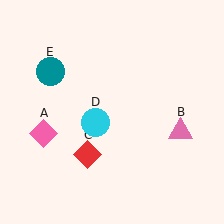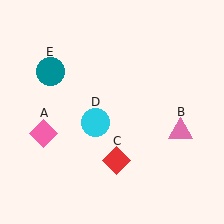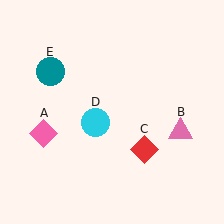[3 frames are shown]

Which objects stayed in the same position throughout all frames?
Pink diamond (object A) and pink triangle (object B) and cyan circle (object D) and teal circle (object E) remained stationary.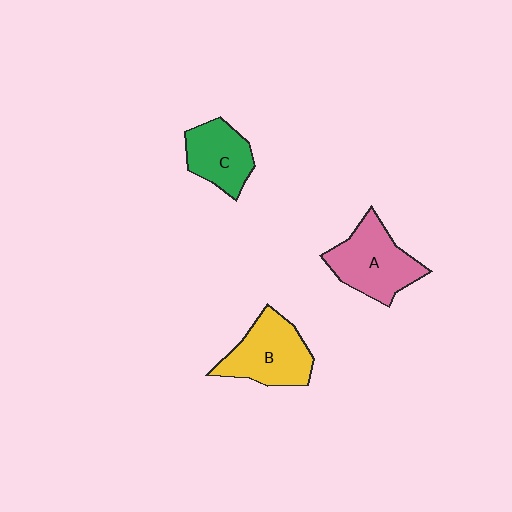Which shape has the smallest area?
Shape C (green).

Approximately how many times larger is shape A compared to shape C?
Approximately 1.4 times.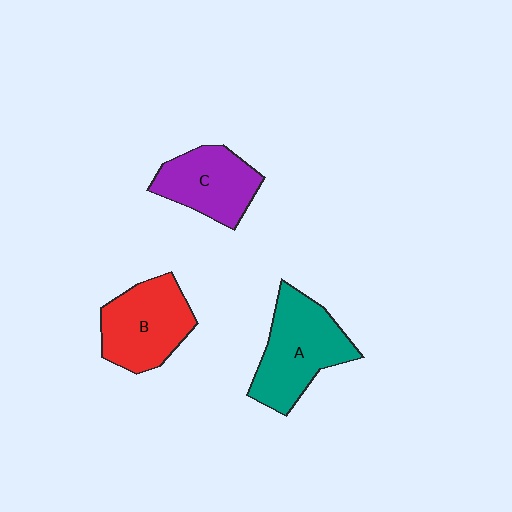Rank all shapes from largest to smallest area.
From largest to smallest: A (teal), B (red), C (purple).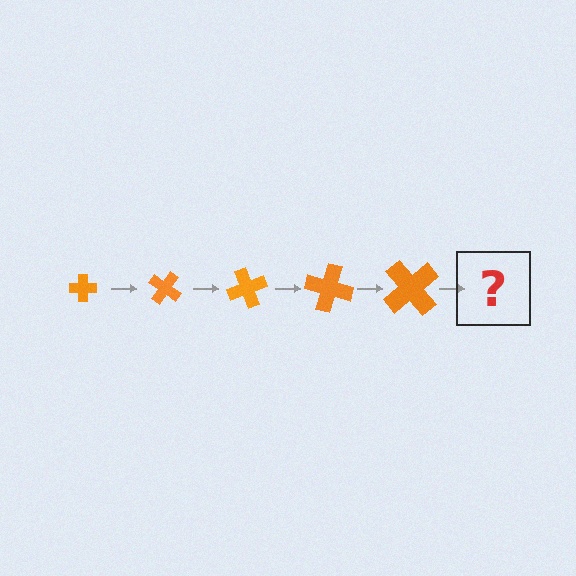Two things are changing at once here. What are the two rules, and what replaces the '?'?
The two rules are that the cross grows larger each step and it rotates 35 degrees each step. The '?' should be a cross, larger than the previous one and rotated 175 degrees from the start.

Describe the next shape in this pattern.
It should be a cross, larger than the previous one and rotated 175 degrees from the start.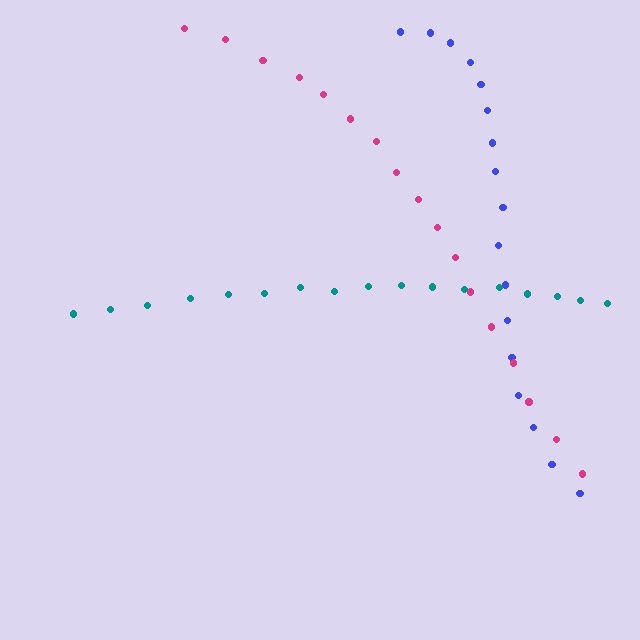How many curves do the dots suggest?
There are 3 distinct paths.